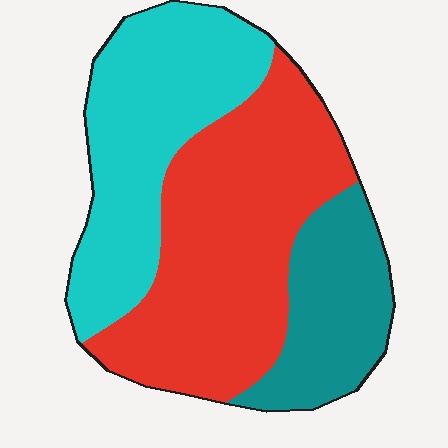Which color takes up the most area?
Red, at roughly 45%.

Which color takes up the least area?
Teal, at roughly 20%.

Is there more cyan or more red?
Red.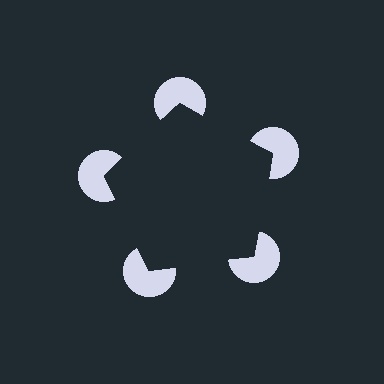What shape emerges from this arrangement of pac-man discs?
An illusory pentagon — its edges are inferred from the aligned wedge cuts in the pac-man discs, not physically drawn.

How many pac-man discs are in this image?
There are 5 — one at each vertex of the illusory pentagon.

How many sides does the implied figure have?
5 sides.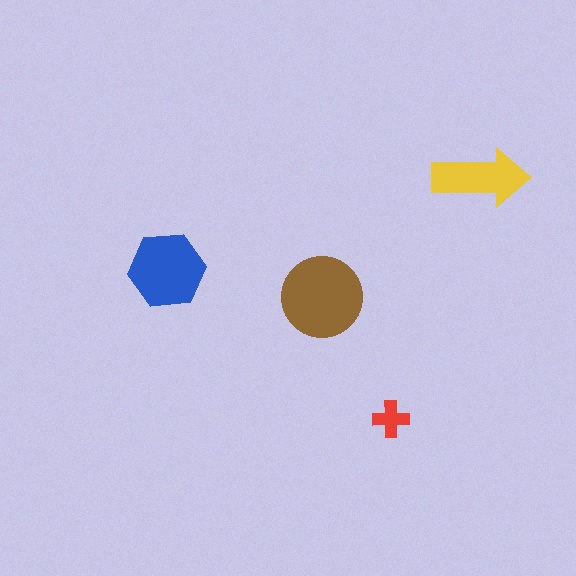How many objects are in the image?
There are 4 objects in the image.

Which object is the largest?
The brown circle.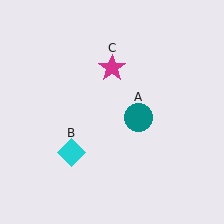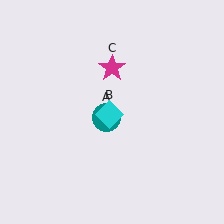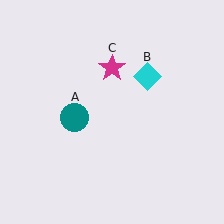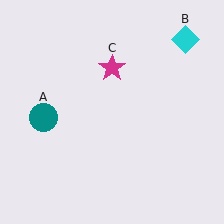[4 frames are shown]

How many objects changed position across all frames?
2 objects changed position: teal circle (object A), cyan diamond (object B).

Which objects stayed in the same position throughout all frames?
Magenta star (object C) remained stationary.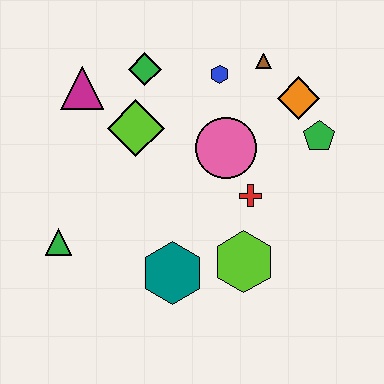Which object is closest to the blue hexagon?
The brown triangle is closest to the blue hexagon.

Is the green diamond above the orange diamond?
Yes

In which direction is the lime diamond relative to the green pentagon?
The lime diamond is to the left of the green pentagon.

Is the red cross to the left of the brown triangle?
Yes